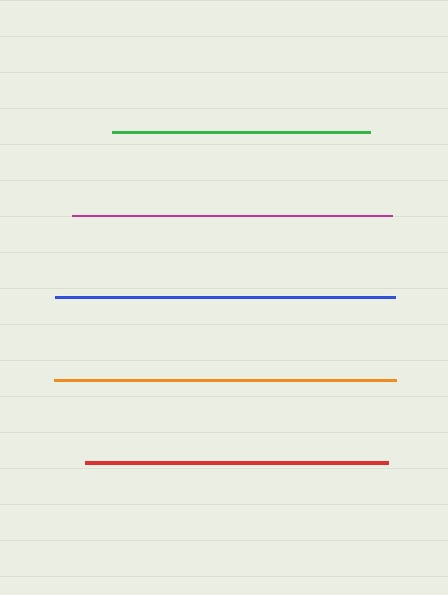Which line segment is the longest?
The orange line is the longest at approximately 342 pixels.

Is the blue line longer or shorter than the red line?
The blue line is longer than the red line.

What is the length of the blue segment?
The blue segment is approximately 340 pixels long.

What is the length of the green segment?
The green segment is approximately 257 pixels long.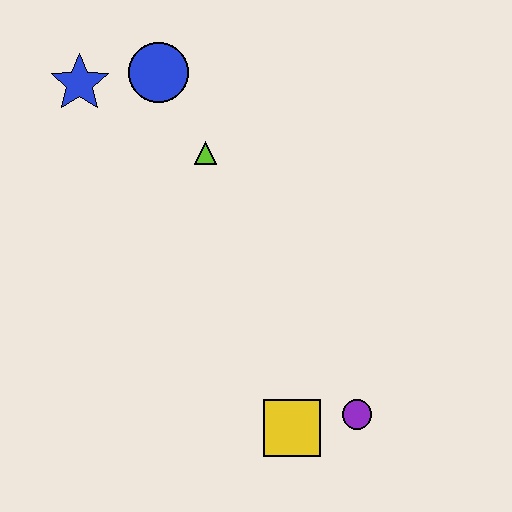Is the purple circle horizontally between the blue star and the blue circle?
No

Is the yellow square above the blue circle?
No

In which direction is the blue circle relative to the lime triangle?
The blue circle is above the lime triangle.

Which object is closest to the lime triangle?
The blue circle is closest to the lime triangle.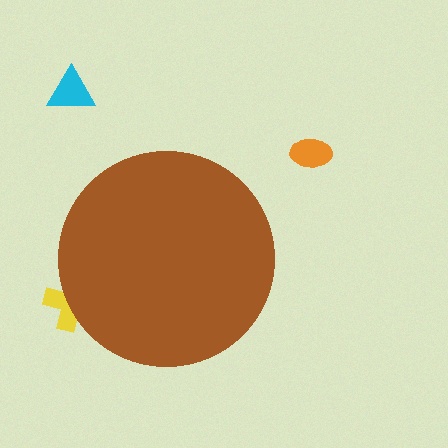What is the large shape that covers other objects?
A brown circle.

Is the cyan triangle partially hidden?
No, the cyan triangle is fully visible.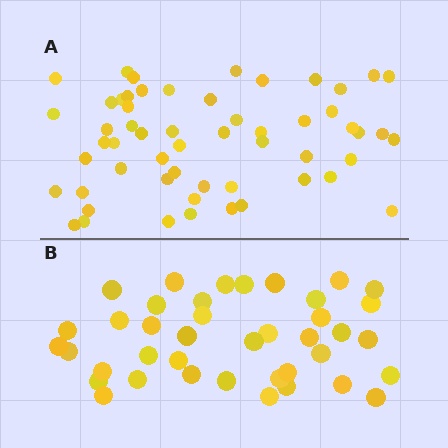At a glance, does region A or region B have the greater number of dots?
Region A (the top region) has more dots.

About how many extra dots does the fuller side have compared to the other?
Region A has approximately 15 more dots than region B.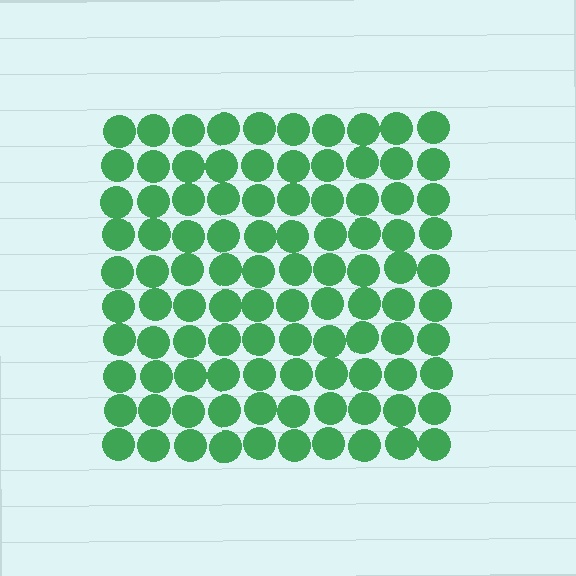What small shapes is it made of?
It is made of small circles.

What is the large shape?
The large shape is a square.